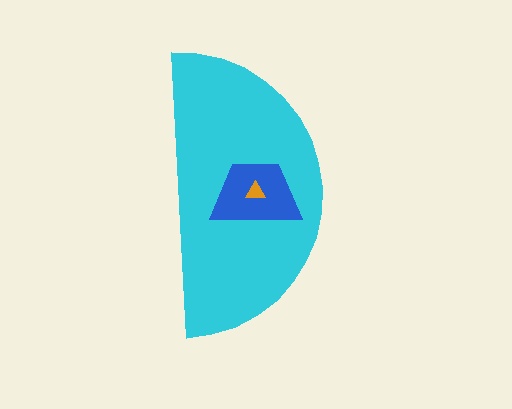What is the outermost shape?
The cyan semicircle.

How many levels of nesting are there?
3.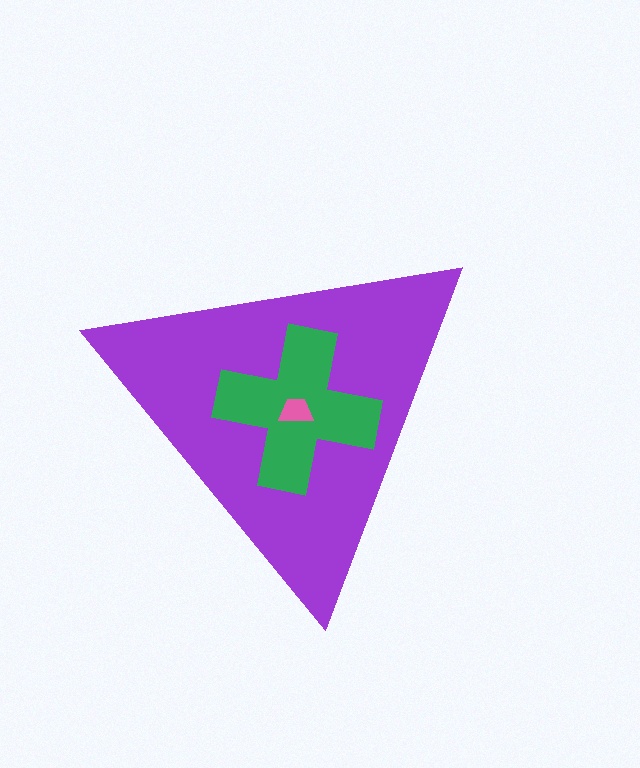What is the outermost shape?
The purple triangle.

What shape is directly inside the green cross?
The pink trapezoid.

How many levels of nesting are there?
3.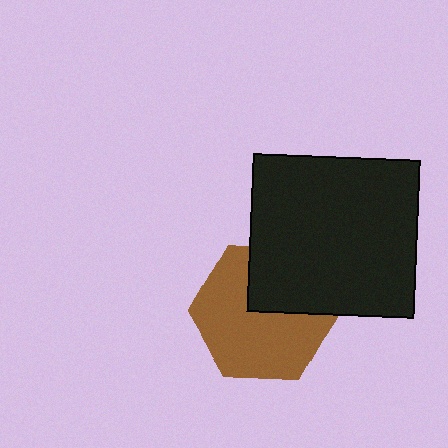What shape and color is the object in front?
The object in front is a black rectangle.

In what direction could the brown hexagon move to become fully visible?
The brown hexagon could move down. That would shift it out from behind the black rectangle entirely.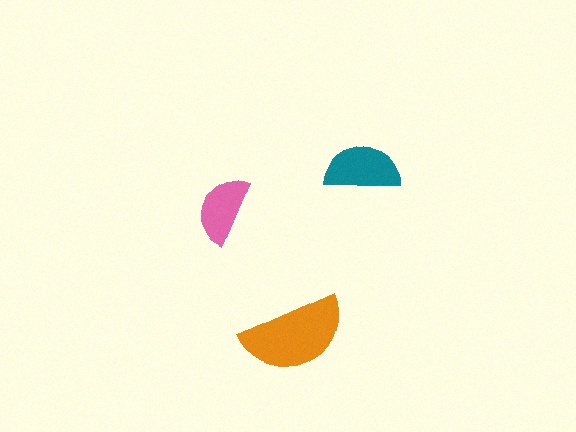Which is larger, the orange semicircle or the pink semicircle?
The orange one.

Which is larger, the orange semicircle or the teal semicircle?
The orange one.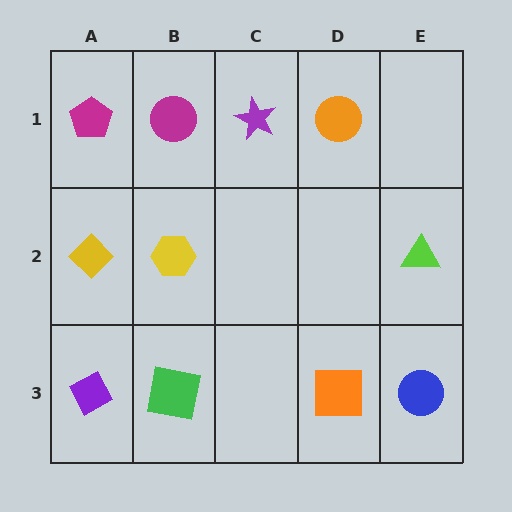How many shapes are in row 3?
4 shapes.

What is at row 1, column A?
A magenta pentagon.